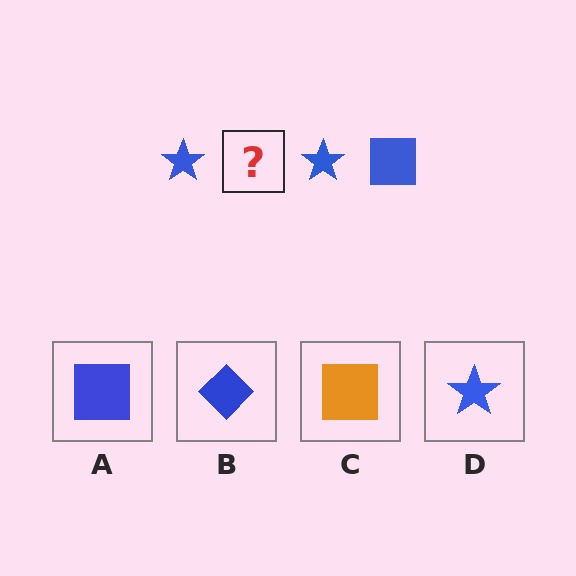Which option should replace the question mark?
Option A.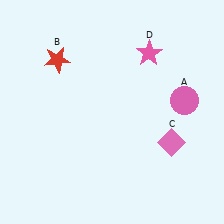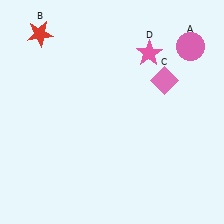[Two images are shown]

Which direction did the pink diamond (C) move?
The pink diamond (C) moved up.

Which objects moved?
The objects that moved are: the pink circle (A), the red star (B), the pink diamond (C).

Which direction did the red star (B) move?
The red star (B) moved up.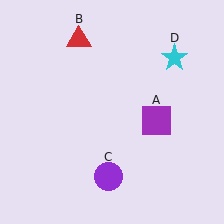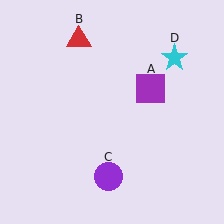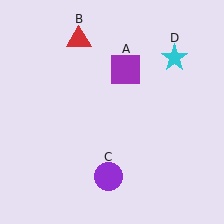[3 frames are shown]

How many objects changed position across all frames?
1 object changed position: purple square (object A).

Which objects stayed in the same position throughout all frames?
Red triangle (object B) and purple circle (object C) and cyan star (object D) remained stationary.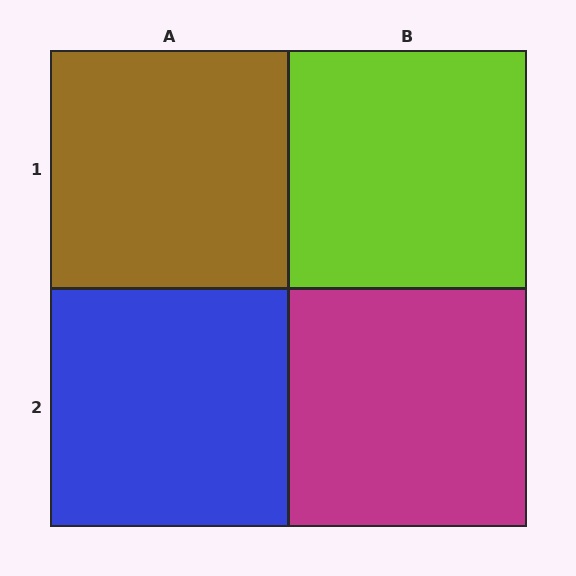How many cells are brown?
1 cell is brown.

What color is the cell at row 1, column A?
Brown.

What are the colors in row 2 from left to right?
Blue, magenta.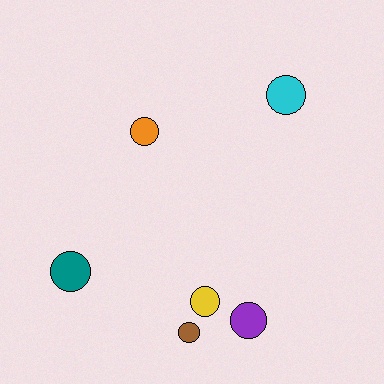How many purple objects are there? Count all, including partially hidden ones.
There is 1 purple object.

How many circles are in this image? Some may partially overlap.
There are 6 circles.